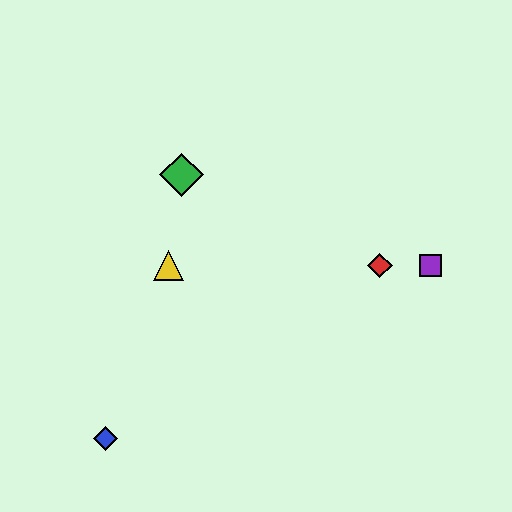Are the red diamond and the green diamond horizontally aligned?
No, the red diamond is at y≈266 and the green diamond is at y≈175.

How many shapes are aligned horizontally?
3 shapes (the red diamond, the yellow triangle, the purple square) are aligned horizontally.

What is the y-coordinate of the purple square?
The purple square is at y≈266.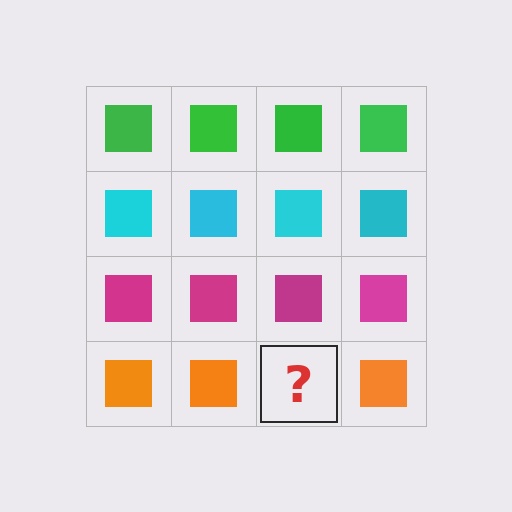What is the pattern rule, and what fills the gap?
The rule is that each row has a consistent color. The gap should be filled with an orange square.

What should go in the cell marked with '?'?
The missing cell should contain an orange square.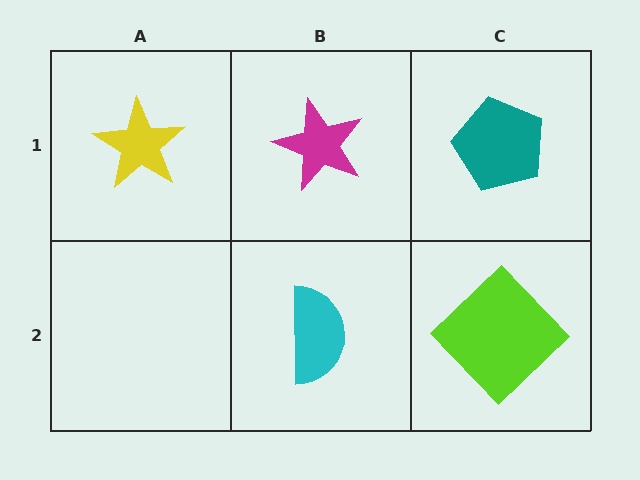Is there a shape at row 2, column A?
No, that cell is empty.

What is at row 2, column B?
A cyan semicircle.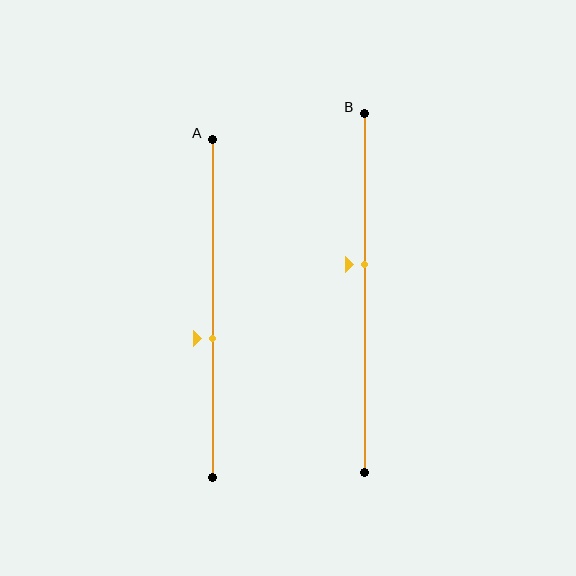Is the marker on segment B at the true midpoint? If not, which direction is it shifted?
No, the marker on segment B is shifted upward by about 8% of the segment length.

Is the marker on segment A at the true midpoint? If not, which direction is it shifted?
No, the marker on segment A is shifted downward by about 9% of the segment length.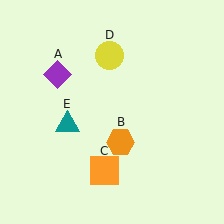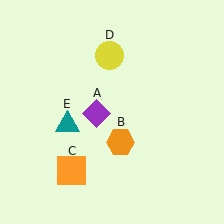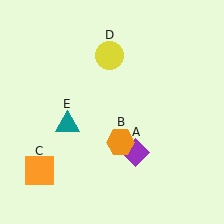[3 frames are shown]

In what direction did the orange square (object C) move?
The orange square (object C) moved left.